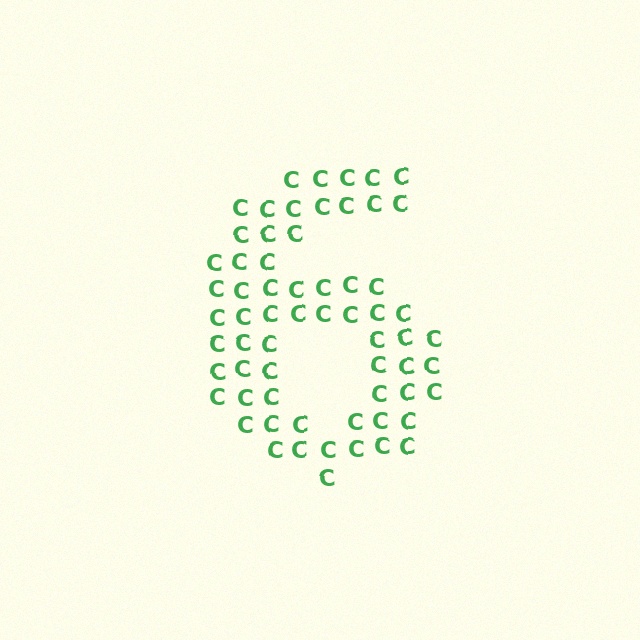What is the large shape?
The large shape is the digit 6.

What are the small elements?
The small elements are letter C's.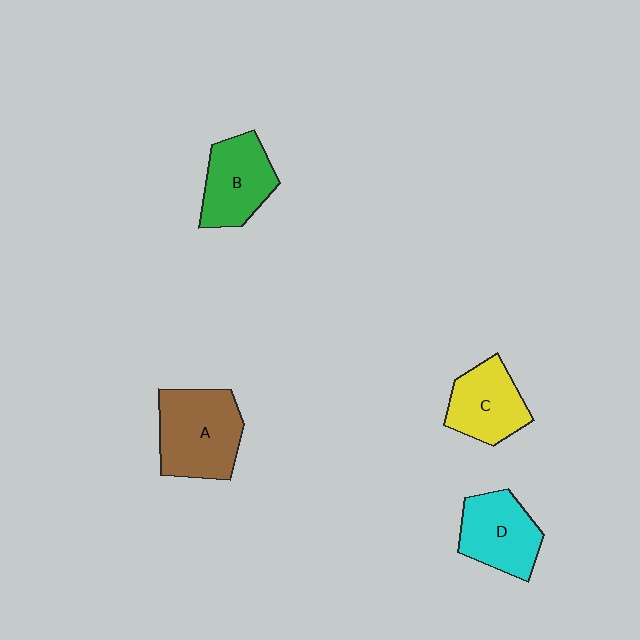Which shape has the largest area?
Shape A (brown).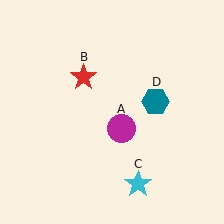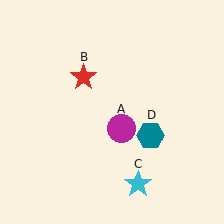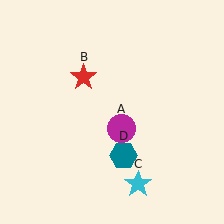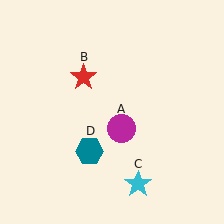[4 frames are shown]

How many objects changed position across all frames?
1 object changed position: teal hexagon (object D).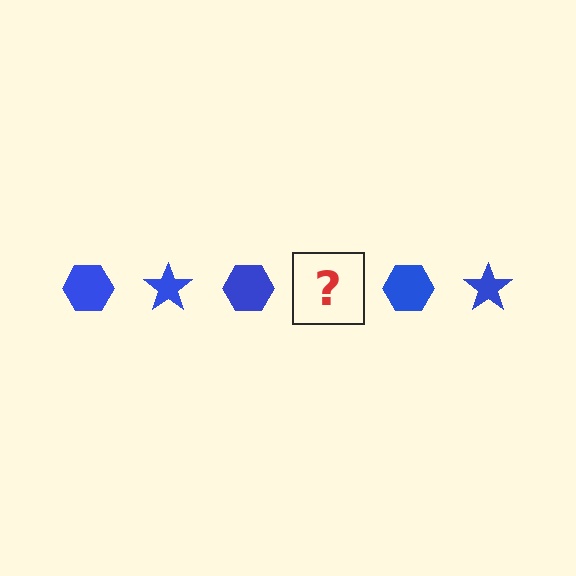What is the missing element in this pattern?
The missing element is a blue star.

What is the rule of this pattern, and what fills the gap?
The rule is that the pattern cycles through hexagon, star shapes in blue. The gap should be filled with a blue star.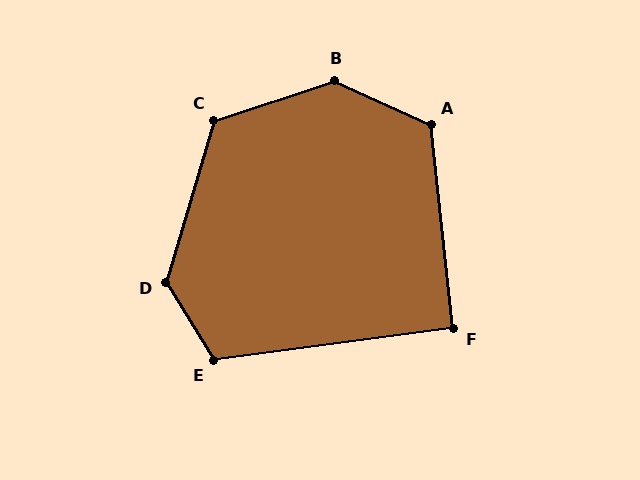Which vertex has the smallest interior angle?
F, at approximately 91 degrees.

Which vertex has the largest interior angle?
B, at approximately 137 degrees.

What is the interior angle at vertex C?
Approximately 125 degrees (obtuse).